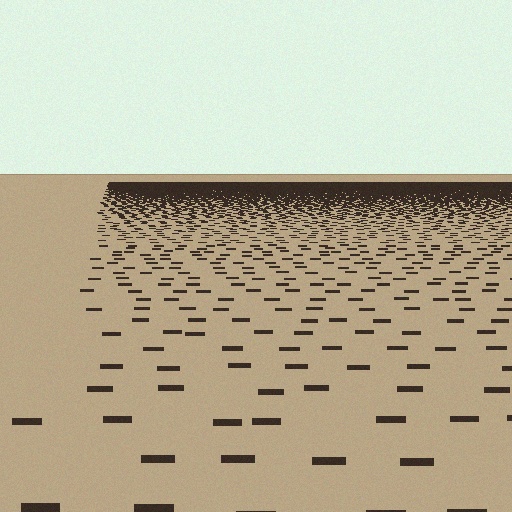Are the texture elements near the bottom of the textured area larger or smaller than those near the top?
Larger. Near the bottom, elements are closer to the viewer and appear at a bigger on-screen size.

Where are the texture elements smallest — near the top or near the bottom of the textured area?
Near the top.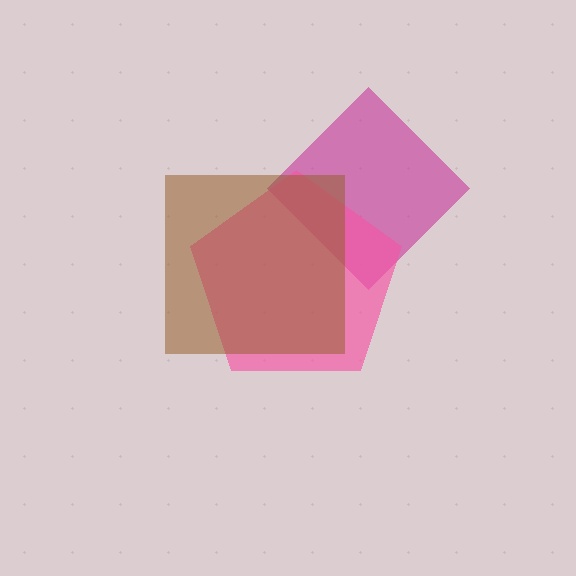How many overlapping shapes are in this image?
There are 3 overlapping shapes in the image.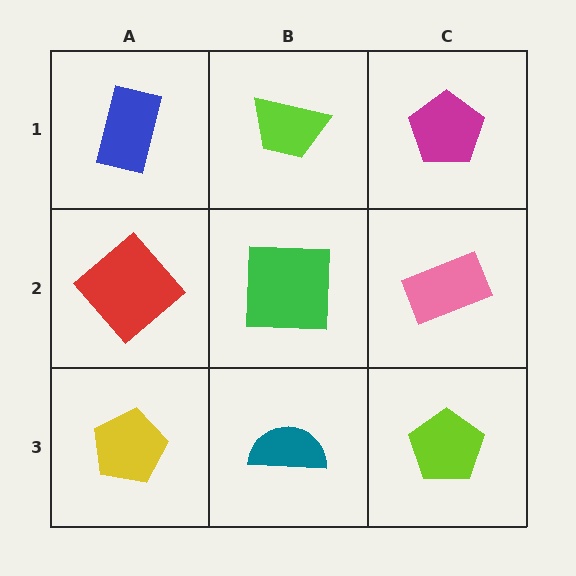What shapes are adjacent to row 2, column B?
A lime trapezoid (row 1, column B), a teal semicircle (row 3, column B), a red diamond (row 2, column A), a pink rectangle (row 2, column C).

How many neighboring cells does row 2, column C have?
3.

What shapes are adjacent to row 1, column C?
A pink rectangle (row 2, column C), a lime trapezoid (row 1, column B).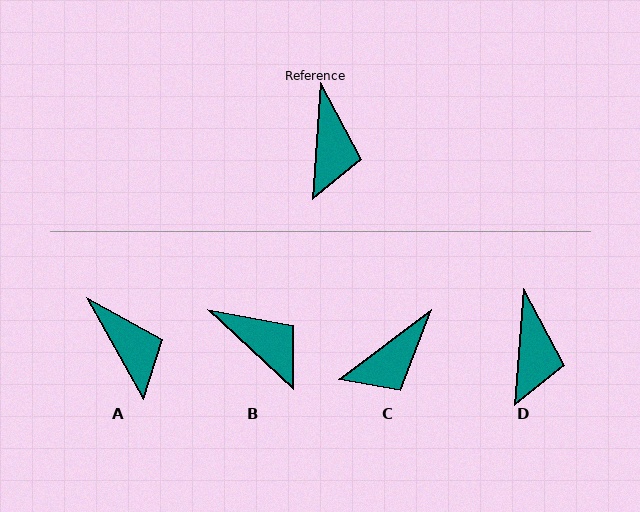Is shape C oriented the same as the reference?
No, it is off by about 49 degrees.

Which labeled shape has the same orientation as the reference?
D.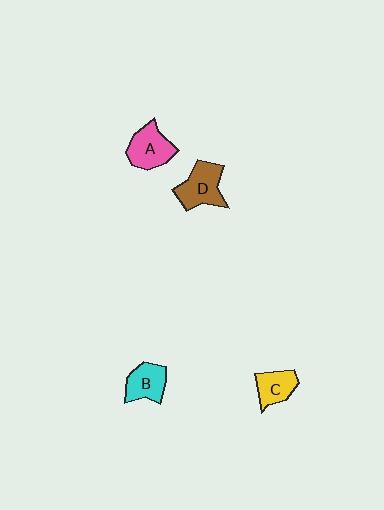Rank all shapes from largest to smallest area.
From largest to smallest: D (brown), A (pink), B (cyan), C (yellow).